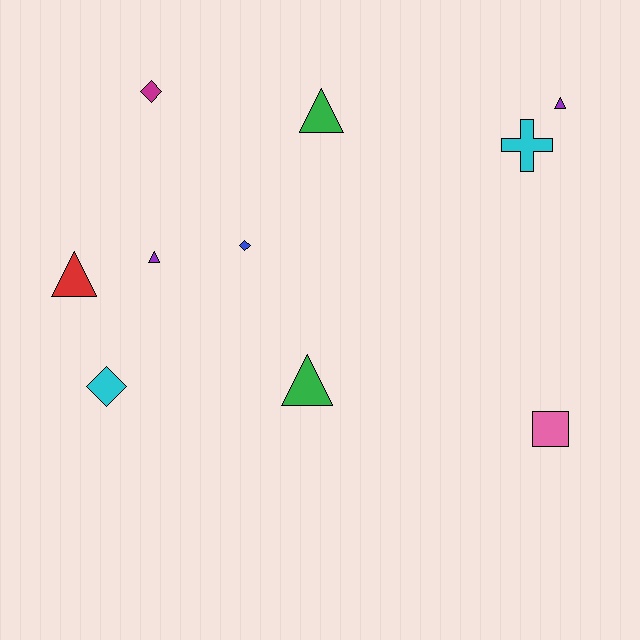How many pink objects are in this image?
There is 1 pink object.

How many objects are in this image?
There are 10 objects.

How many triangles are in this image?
There are 5 triangles.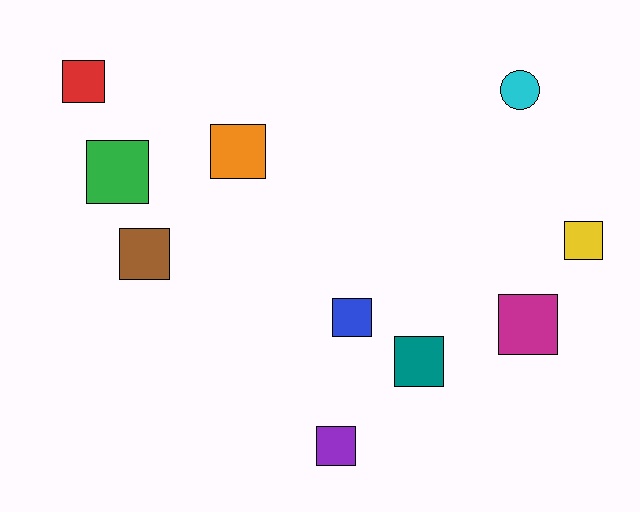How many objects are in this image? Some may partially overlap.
There are 10 objects.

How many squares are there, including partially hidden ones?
There are 9 squares.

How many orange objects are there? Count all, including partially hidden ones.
There is 1 orange object.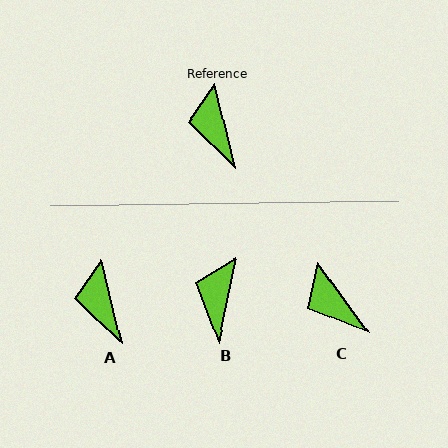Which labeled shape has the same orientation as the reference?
A.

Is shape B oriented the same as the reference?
No, it is off by about 24 degrees.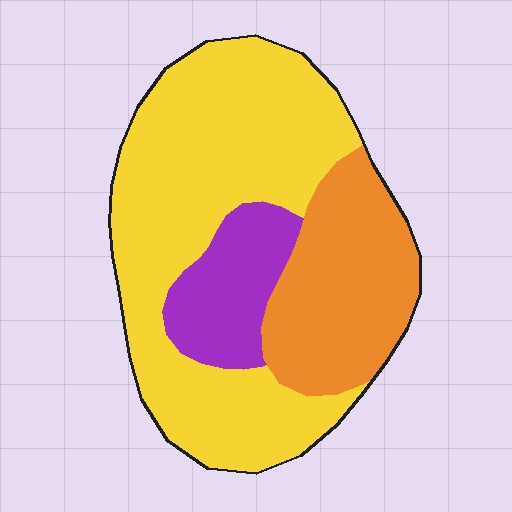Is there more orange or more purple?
Orange.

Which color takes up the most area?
Yellow, at roughly 60%.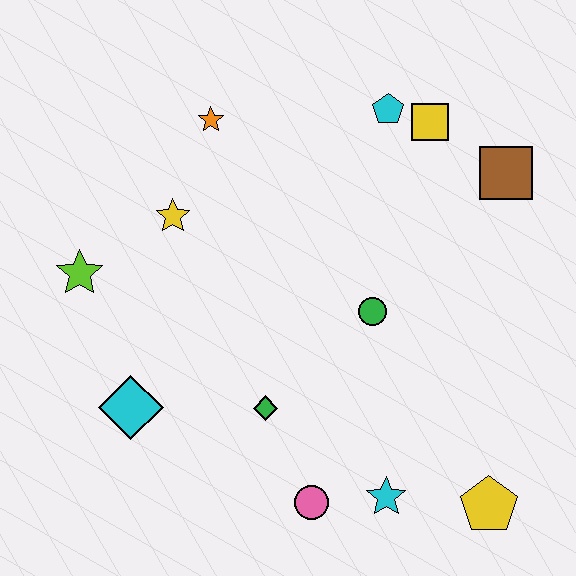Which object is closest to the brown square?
The yellow square is closest to the brown square.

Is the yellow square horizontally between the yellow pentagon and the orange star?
Yes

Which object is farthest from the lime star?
The yellow pentagon is farthest from the lime star.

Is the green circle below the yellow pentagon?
No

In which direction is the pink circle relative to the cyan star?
The pink circle is to the left of the cyan star.